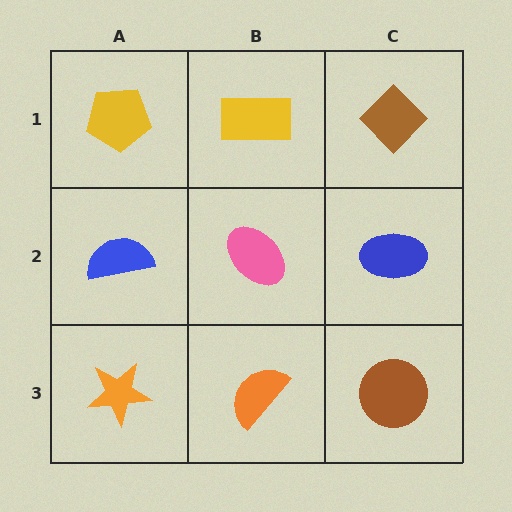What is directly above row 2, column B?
A yellow rectangle.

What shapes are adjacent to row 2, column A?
A yellow pentagon (row 1, column A), an orange star (row 3, column A), a pink ellipse (row 2, column B).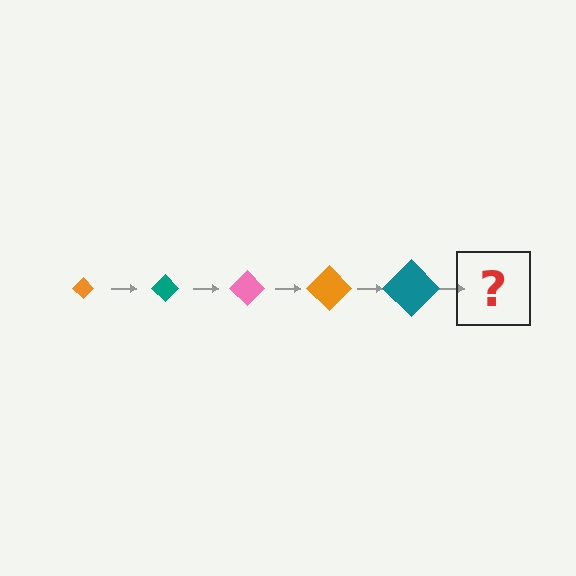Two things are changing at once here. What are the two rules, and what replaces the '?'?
The two rules are that the diamond grows larger each step and the color cycles through orange, teal, and pink. The '?' should be a pink diamond, larger than the previous one.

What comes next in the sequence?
The next element should be a pink diamond, larger than the previous one.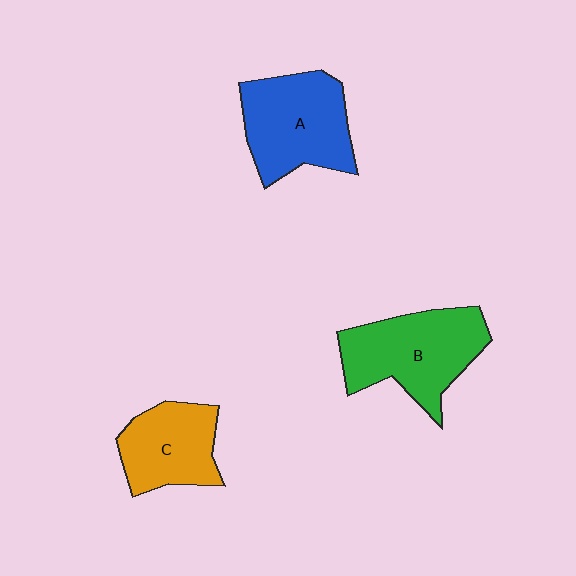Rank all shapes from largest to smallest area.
From largest to smallest: B (green), A (blue), C (orange).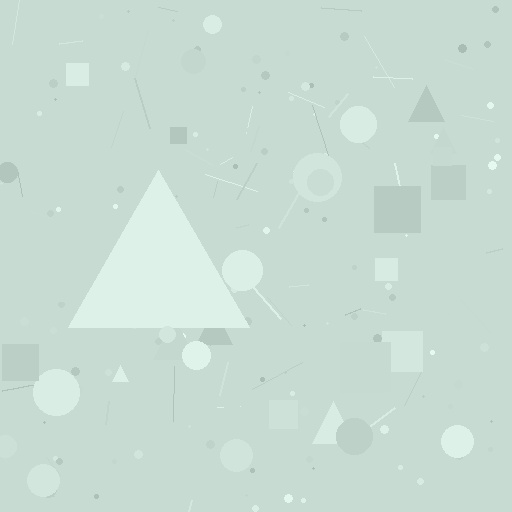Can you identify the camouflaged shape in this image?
The camouflaged shape is a triangle.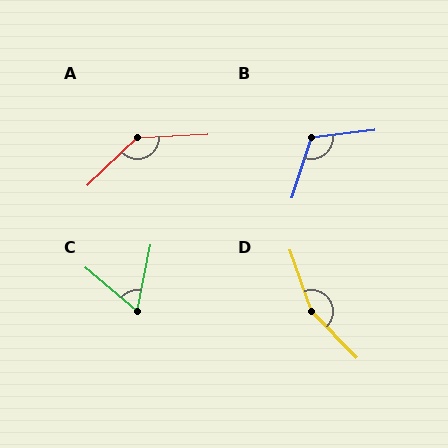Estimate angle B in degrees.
Approximately 115 degrees.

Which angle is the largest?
D, at approximately 154 degrees.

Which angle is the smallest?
C, at approximately 61 degrees.